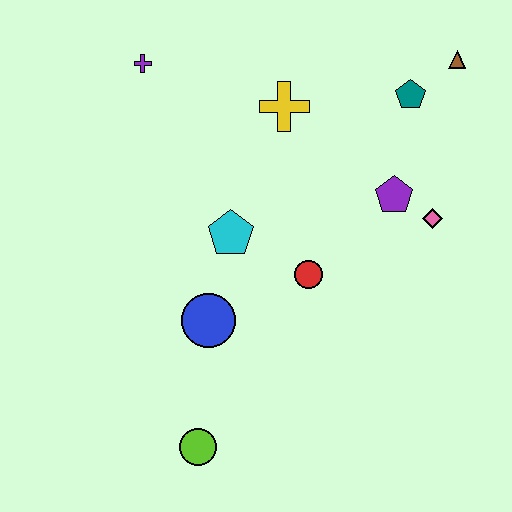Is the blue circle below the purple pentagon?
Yes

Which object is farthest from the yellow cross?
The lime circle is farthest from the yellow cross.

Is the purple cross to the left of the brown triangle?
Yes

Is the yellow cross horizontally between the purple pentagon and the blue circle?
Yes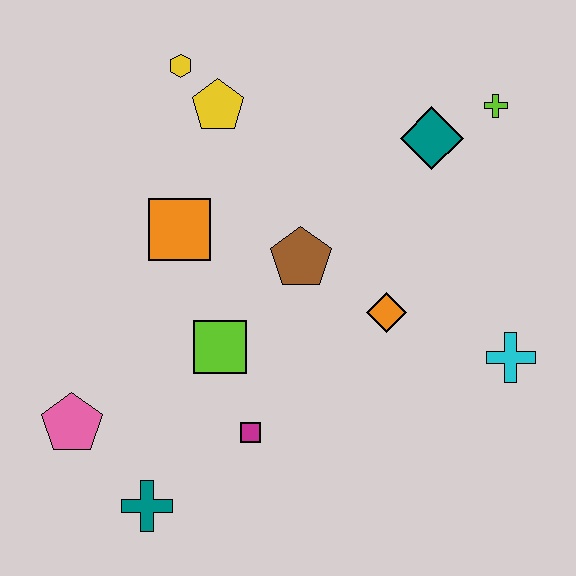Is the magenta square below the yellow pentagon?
Yes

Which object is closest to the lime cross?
The teal diamond is closest to the lime cross.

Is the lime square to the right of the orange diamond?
No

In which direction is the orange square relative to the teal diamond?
The orange square is to the left of the teal diamond.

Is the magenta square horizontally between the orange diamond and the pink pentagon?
Yes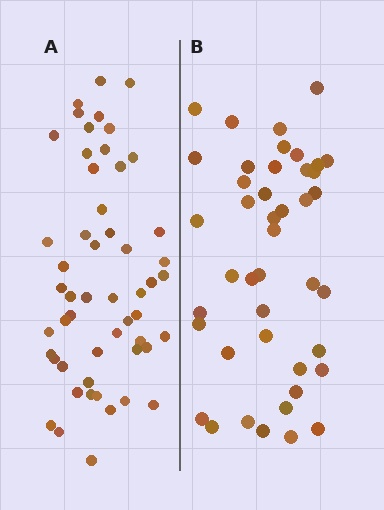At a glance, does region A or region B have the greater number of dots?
Region A (the left region) has more dots.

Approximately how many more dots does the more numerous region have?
Region A has roughly 10 or so more dots than region B.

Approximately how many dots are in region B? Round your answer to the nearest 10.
About 40 dots. (The exact count is 43, which rounds to 40.)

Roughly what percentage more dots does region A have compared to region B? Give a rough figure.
About 25% more.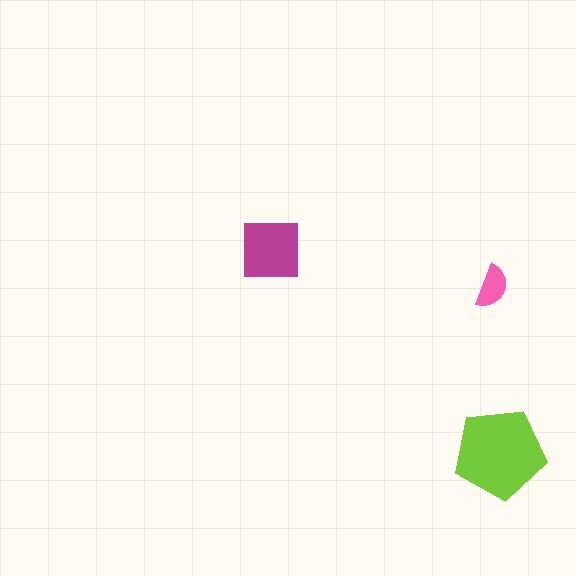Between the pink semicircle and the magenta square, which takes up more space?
The magenta square.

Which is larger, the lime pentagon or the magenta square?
The lime pentagon.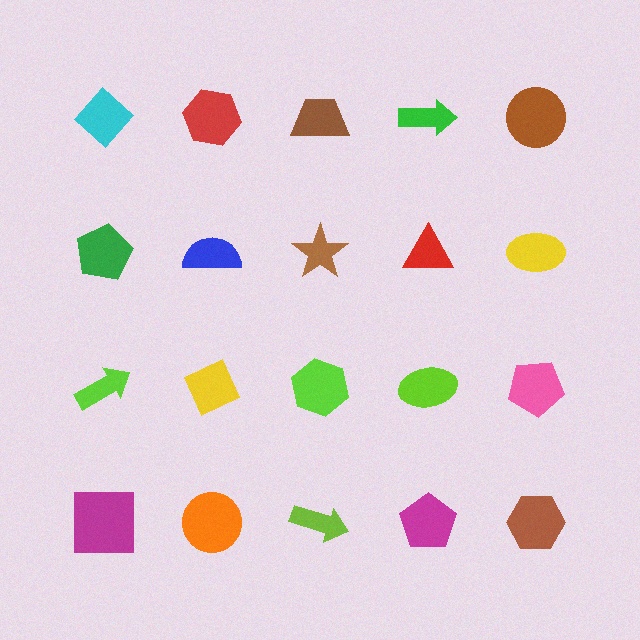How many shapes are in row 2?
5 shapes.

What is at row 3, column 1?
A lime arrow.